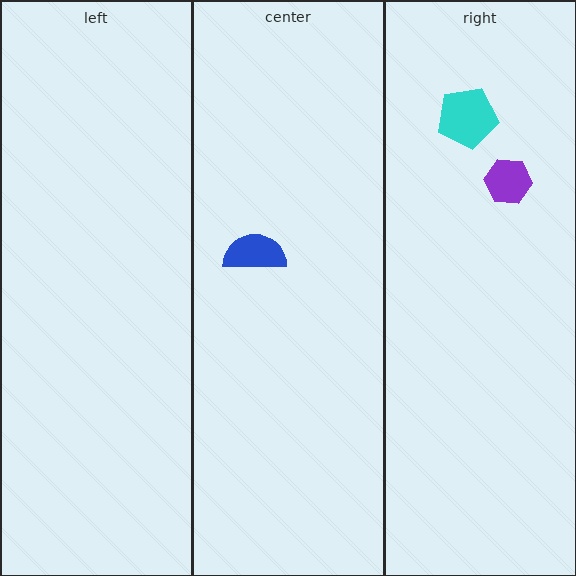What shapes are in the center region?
The blue semicircle.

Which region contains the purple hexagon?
The right region.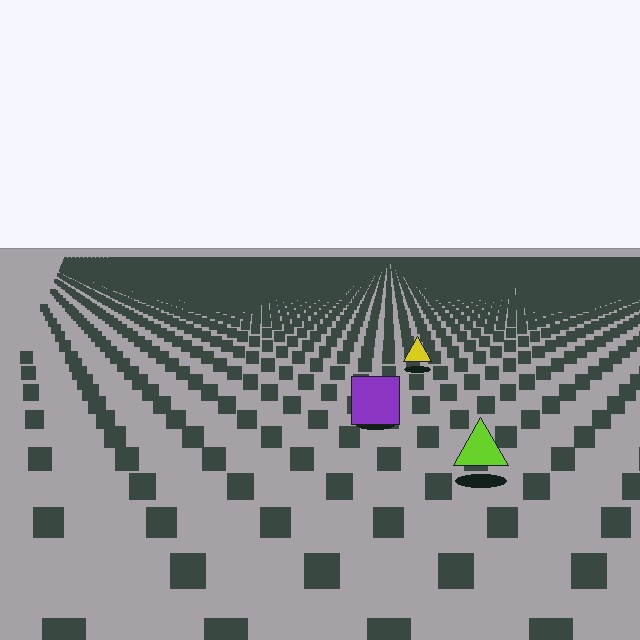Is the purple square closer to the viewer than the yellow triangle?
Yes. The purple square is closer — you can tell from the texture gradient: the ground texture is coarser near it.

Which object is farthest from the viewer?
The yellow triangle is farthest from the viewer. It appears smaller and the ground texture around it is denser.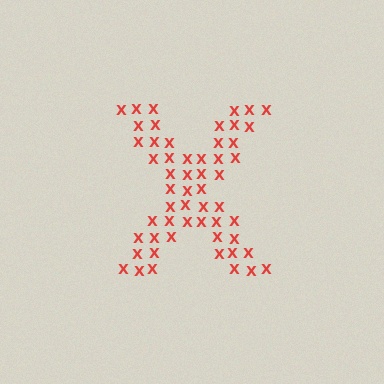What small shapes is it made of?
It is made of small letter X's.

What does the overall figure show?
The overall figure shows the letter X.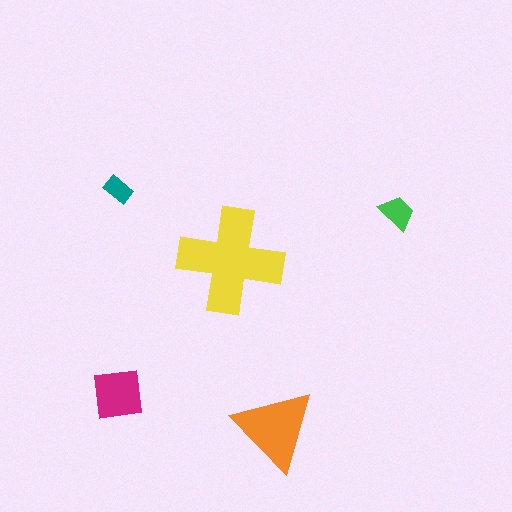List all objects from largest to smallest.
The yellow cross, the orange triangle, the magenta square, the green trapezoid, the teal rectangle.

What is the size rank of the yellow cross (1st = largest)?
1st.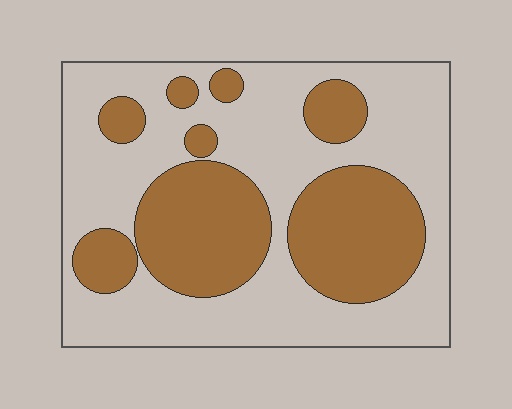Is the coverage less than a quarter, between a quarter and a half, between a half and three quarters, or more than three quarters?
Between a quarter and a half.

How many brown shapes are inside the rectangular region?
8.